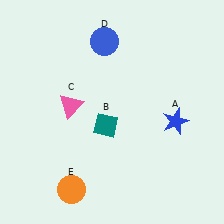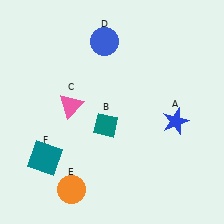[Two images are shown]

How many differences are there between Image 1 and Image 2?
There is 1 difference between the two images.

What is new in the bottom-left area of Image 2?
A teal square (F) was added in the bottom-left area of Image 2.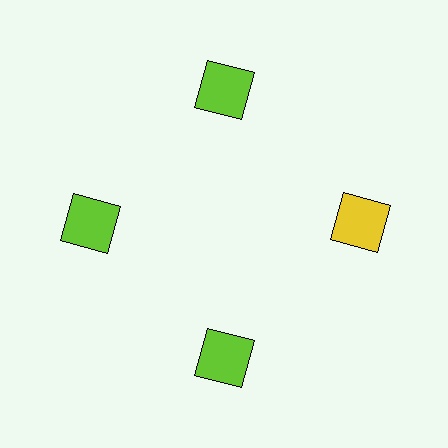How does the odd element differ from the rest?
It has a different color: yellow instead of lime.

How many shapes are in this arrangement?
There are 4 shapes arranged in a ring pattern.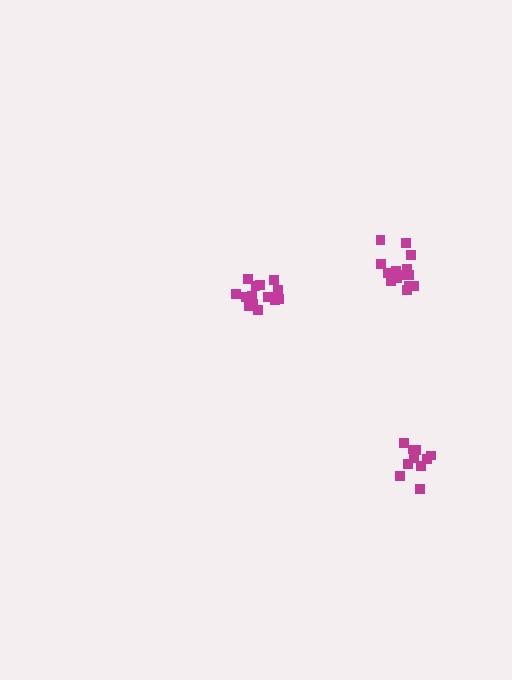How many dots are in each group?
Group 1: 14 dots, Group 2: 10 dots, Group 3: 16 dots (40 total).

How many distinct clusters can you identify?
There are 3 distinct clusters.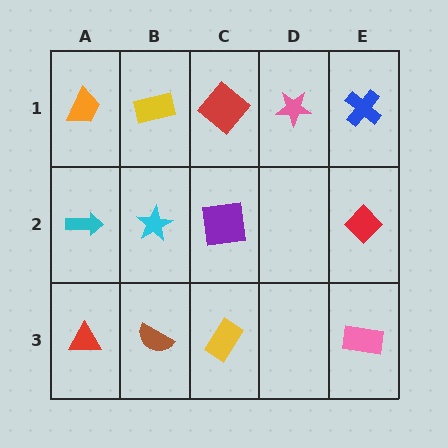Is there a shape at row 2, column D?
No, that cell is empty.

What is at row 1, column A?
An orange trapezoid.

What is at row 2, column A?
A cyan arrow.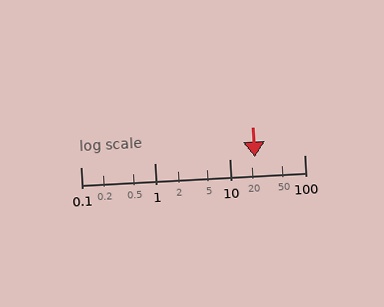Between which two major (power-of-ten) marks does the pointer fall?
The pointer is between 10 and 100.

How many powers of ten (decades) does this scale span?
The scale spans 3 decades, from 0.1 to 100.